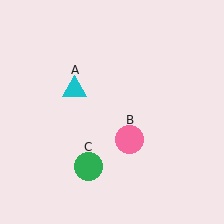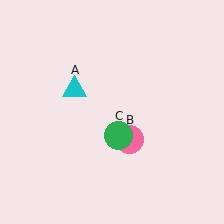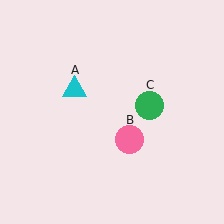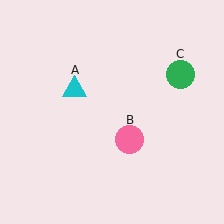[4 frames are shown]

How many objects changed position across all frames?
1 object changed position: green circle (object C).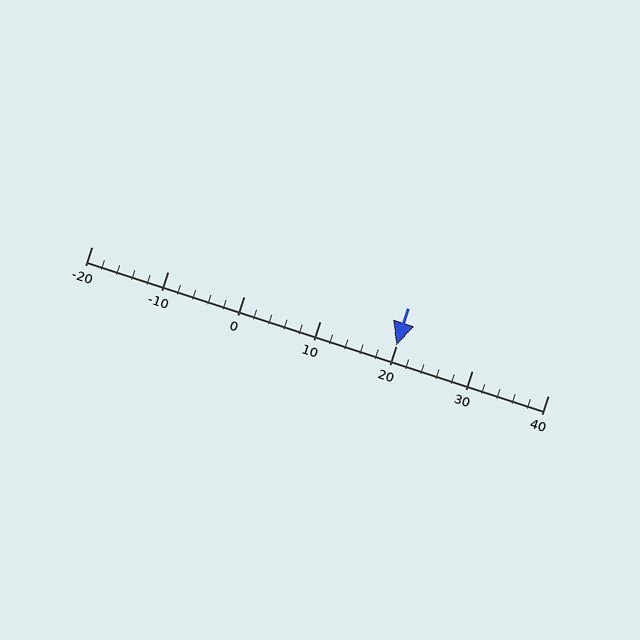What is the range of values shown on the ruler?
The ruler shows values from -20 to 40.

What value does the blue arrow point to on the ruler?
The blue arrow points to approximately 20.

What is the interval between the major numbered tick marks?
The major tick marks are spaced 10 units apart.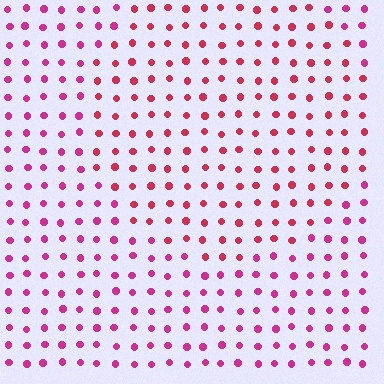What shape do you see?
I see a circle.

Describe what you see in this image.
The image is filled with small magenta elements in a uniform arrangement. A circle-shaped region is visible where the elements are tinted to a slightly different hue, forming a subtle color boundary.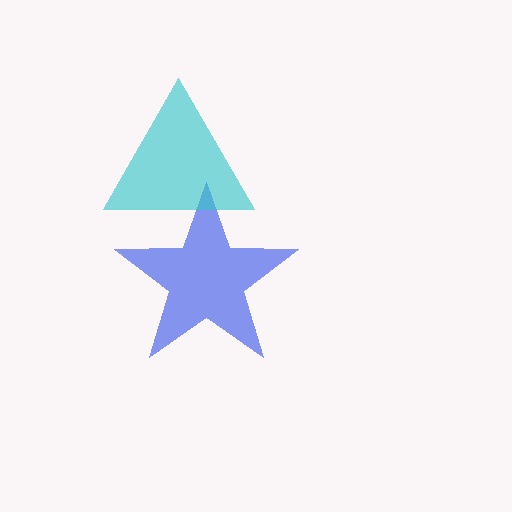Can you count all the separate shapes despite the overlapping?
Yes, there are 2 separate shapes.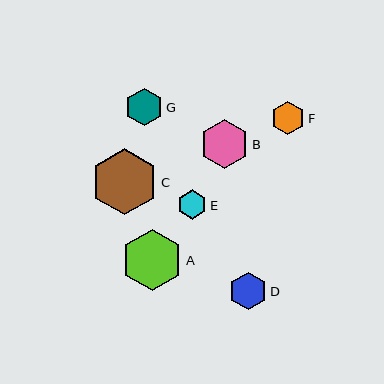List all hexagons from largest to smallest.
From largest to smallest: C, A, B, G, D, F, E.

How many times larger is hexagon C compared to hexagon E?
Hexagon C is approximately 2.2 times the size of hexagon E.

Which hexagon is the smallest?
Hexagon E is the smallest with a size of approximately 30 pixels.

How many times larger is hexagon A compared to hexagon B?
Hexagon A is approximately 1.3 times the size of hexagon B.